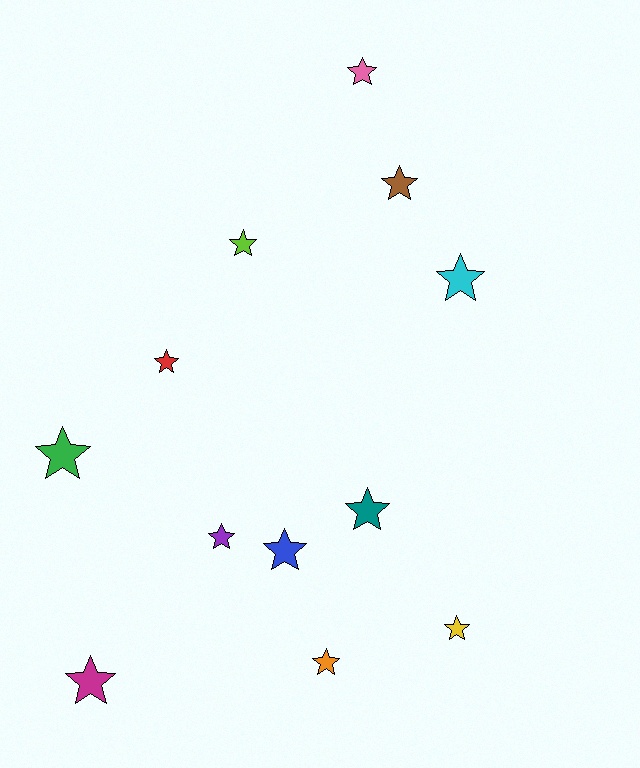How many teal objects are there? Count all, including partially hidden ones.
There is 1 teal object.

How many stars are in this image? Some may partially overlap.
There are 12 stars.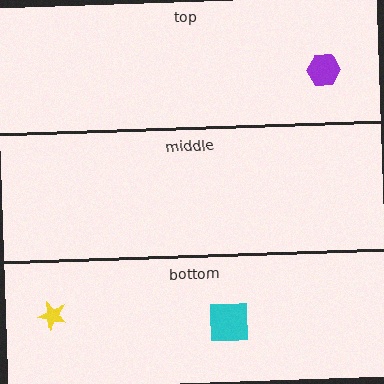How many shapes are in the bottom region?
2.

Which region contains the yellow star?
The bottom region.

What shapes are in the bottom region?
The cyan square, the yellow star.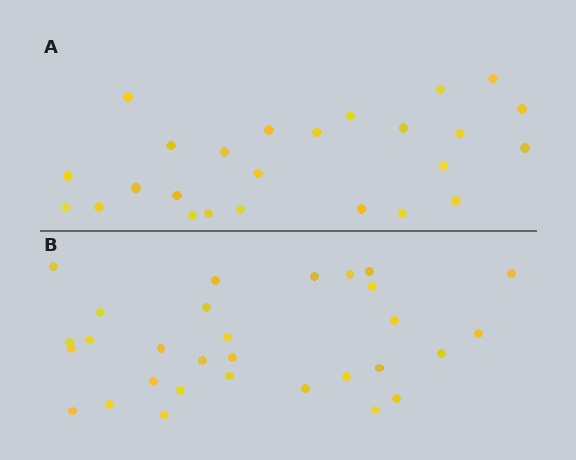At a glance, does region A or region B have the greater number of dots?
Region B (the bottom region) has more dots.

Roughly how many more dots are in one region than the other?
Region B has about 5 more dots than region A.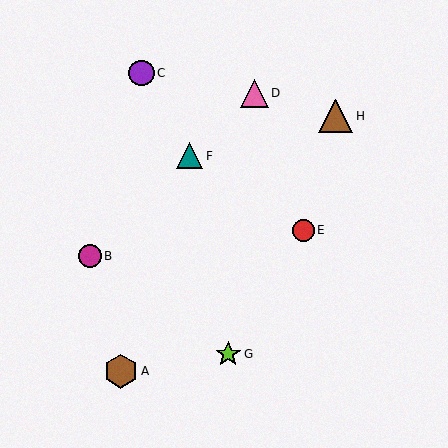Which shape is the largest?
The brown hexagon (labeled A) is the largest.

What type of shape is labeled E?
Shape E is a red circle.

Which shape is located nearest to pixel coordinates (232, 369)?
The lime star (labeled G) at (228, 354) is nearest to that location.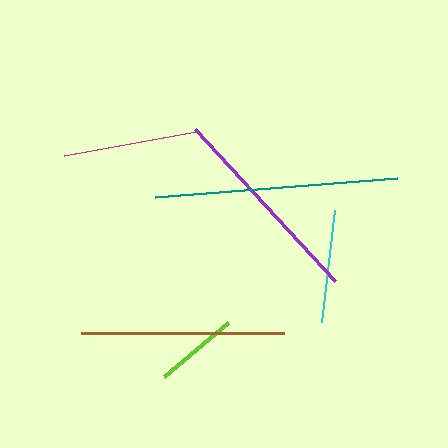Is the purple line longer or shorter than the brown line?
The purple line is longer than the brown line.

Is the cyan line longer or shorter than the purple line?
The purple line is longer than the cyan line.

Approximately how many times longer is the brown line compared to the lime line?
The brown line is approximately 2.4 times the length of the lime line.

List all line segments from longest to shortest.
From longest to shortest: teal, purple, brown, magenta, cyan, lime.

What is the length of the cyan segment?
The cyan segment is approximately 112 pixels long.